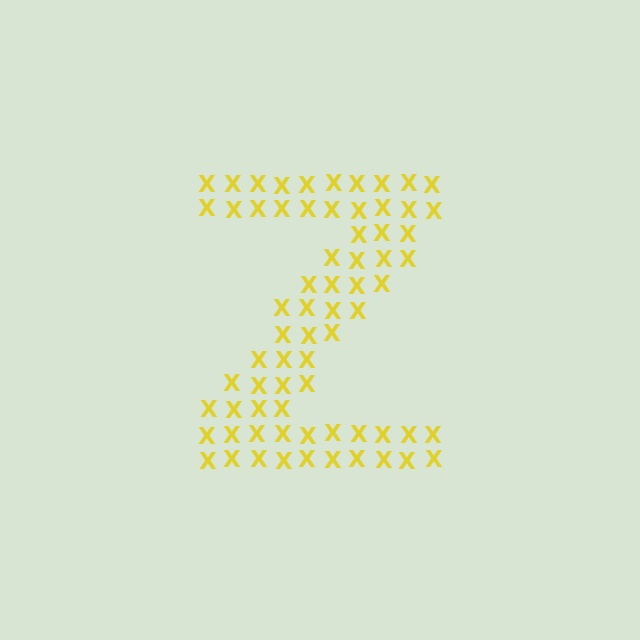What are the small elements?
The small elements are letter X's.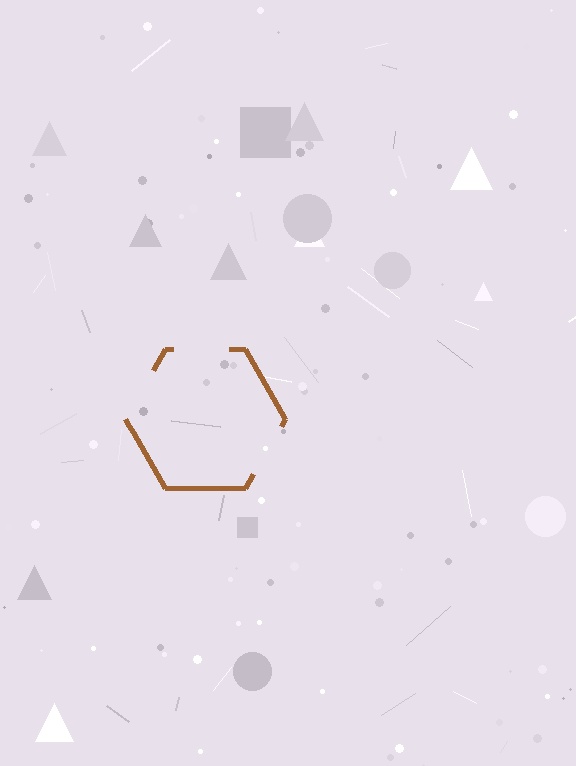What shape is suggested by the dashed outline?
The dashed outline suggests a hexagon.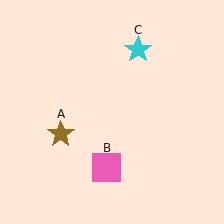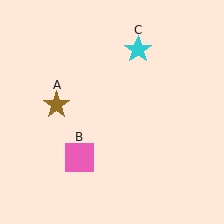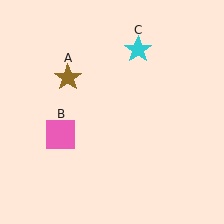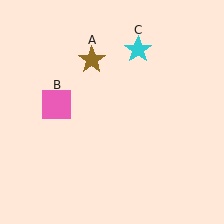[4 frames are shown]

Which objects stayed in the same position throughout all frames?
Cyan star (object C) remained stationary.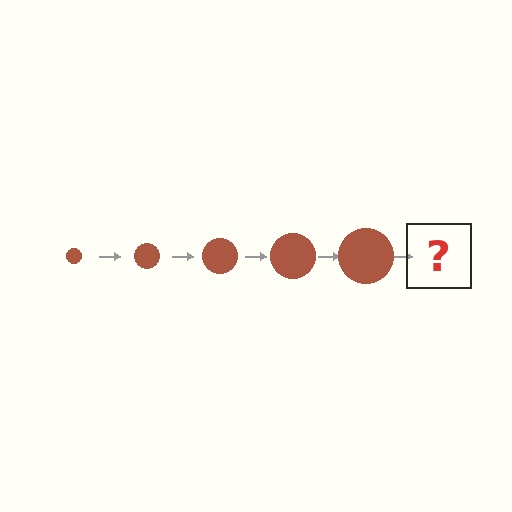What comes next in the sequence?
The next element should be a brown circle, larger than the previous one.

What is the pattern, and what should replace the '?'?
The pattern is that the circle gets progressively larger each step. The '?' should be a brown circle, larger than the previous one.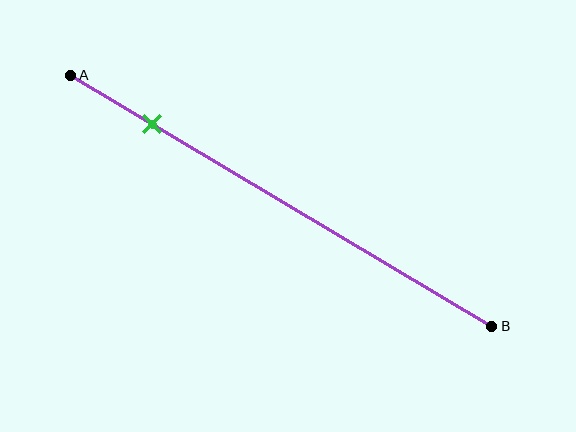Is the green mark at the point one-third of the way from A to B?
No, the mark is at about 20% from A, not at the 33% one-third point.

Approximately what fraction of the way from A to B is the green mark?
The green mark is approximately 20% of the way from A to B.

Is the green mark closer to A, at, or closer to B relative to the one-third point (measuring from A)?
The green mark is closer to point A than the one-third point of segment AB.